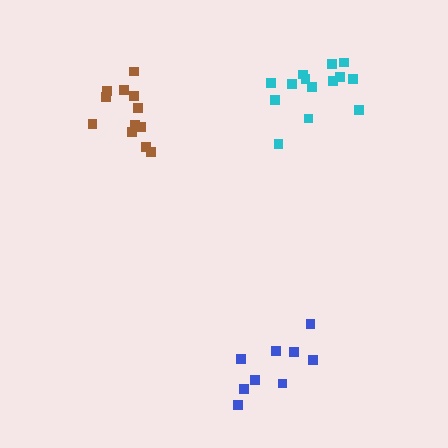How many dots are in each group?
Group 1: 14 dots, Group 2: 9 dots, Group 3: 12 dots (35 total).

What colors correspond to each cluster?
The clusters are colored: cyan, blue, brown.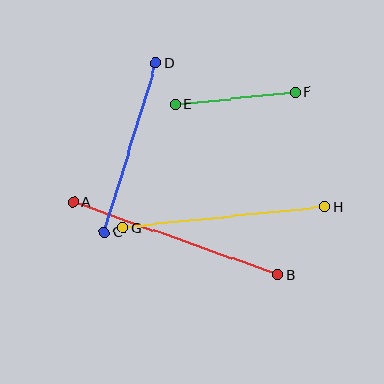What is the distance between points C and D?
The distance is approximately 177 pixels.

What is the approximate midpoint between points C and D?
The midpoint is at approximately (130, 148) pixels.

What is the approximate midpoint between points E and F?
The midpoint is at approximately (235, 98) pixels.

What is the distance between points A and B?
The distance is approximately 217 pixels.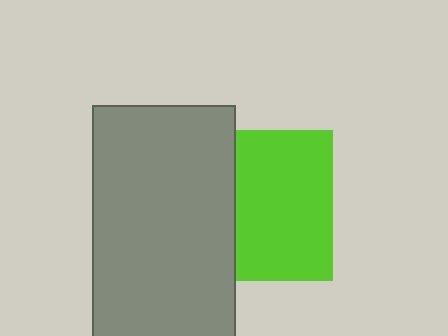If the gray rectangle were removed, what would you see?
You would see the complete lime square.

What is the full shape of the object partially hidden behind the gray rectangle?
The partially hidden object is a lime square.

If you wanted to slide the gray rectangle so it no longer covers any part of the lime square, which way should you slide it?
Slide it left — that is the most direct way to separate the two shapes.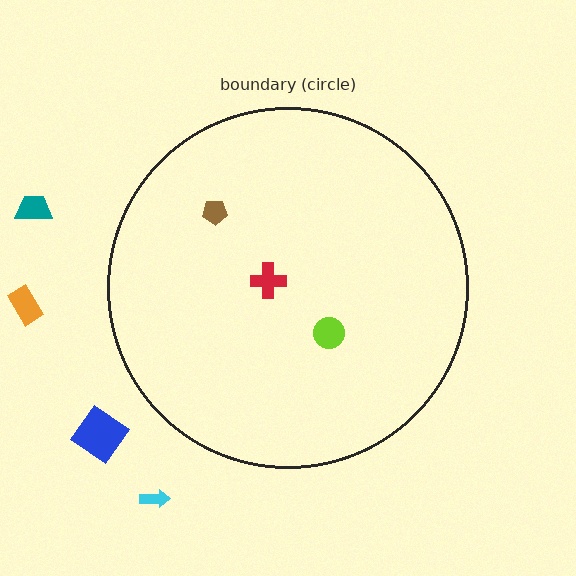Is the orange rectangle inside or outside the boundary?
Outside.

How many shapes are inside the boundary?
3 inside, 4 outside.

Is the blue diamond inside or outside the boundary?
Outside.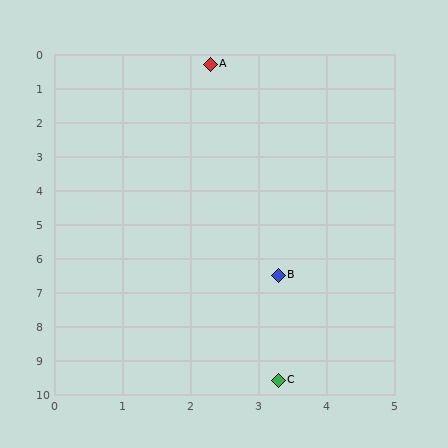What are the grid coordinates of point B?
Point B is at approximately (3.3, 6.5).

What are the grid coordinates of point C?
Point C is at approximately (3.3, 9.6).